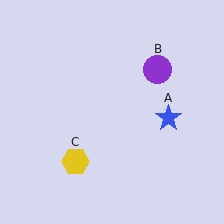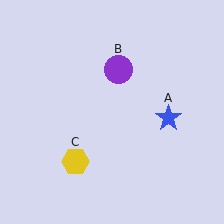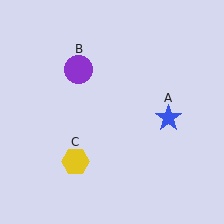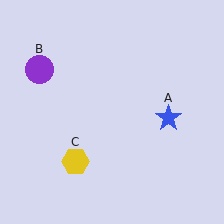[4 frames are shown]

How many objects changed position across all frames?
1 object changed position: purple circle (object B).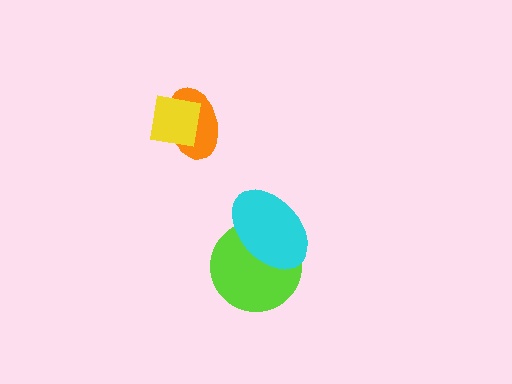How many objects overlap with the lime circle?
1 object overlaps with the lime circle.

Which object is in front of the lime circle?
The cyan ellipse is in front of the lime circle.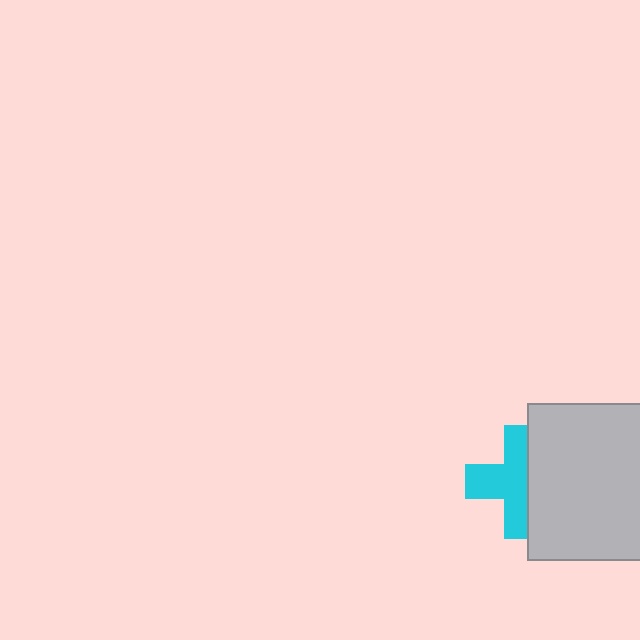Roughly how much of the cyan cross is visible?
About half of it is visible (roughly 59%).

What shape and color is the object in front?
The object in front is a light gray square.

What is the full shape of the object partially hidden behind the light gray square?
The partially hidden object is a cyan cross.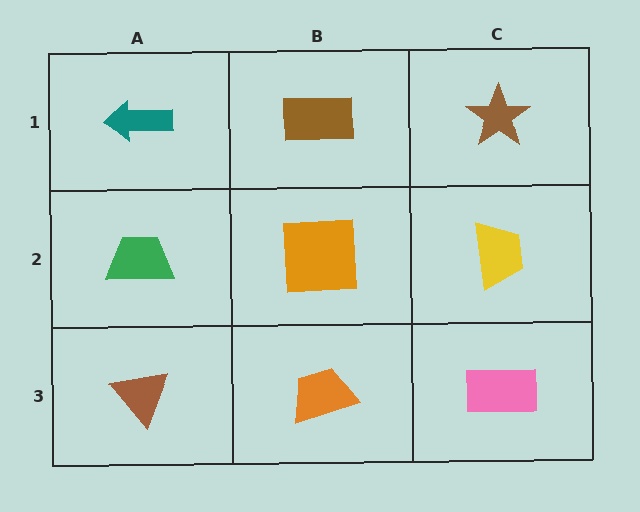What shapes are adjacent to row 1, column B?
An orange square (row 2, column B), a teal arrow (row 1, column A), a brown star (row 1, column C).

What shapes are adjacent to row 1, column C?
A yellow trapezoid (row 2, column C), a brown rectangle (row 1, column B).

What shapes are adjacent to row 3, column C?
A yellow trapezoid (row 2, column C), an orange trapezoid (row 3, column B).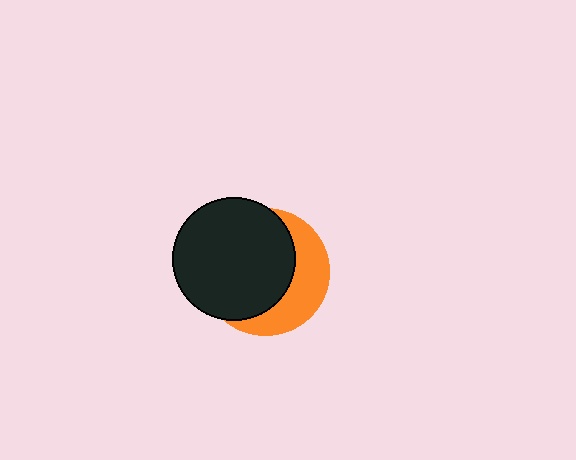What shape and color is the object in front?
The object in front is a black circle.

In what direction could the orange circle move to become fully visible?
The orange circle could move right. That would shift it out from behind the black circle entirely.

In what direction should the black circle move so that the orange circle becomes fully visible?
The black circle should move left. That is the shortest direction to clear the overlap and leave the orange circle fully visible.